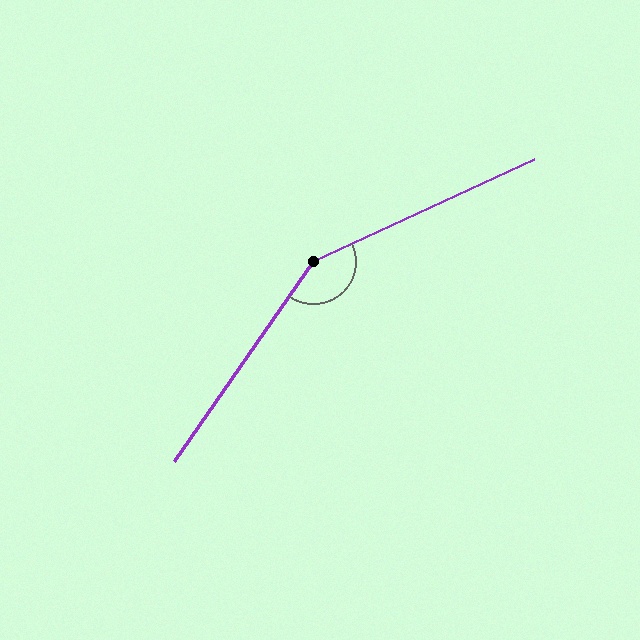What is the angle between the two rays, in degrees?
Approximately 150 degrees.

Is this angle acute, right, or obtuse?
It is obtuse.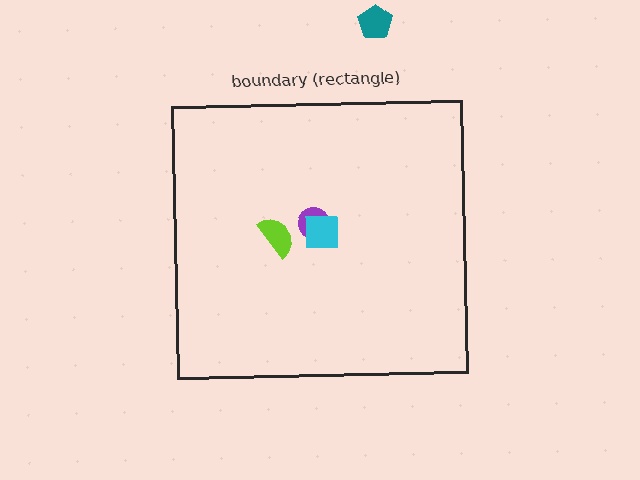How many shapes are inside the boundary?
3 inside, 1 outside.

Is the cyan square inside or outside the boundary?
Inside.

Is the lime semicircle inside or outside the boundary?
Inside.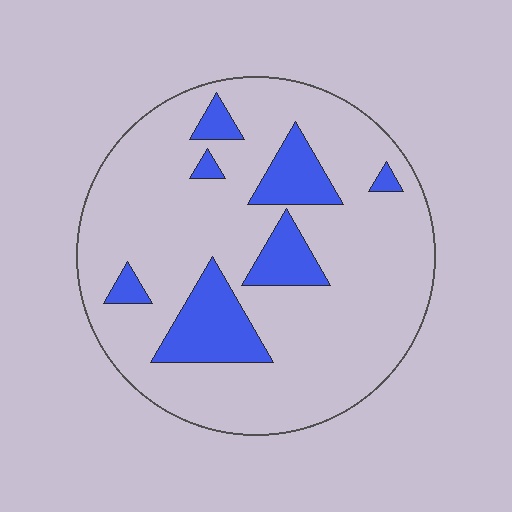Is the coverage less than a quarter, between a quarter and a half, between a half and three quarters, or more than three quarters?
Less than a quarter.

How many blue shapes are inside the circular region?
7.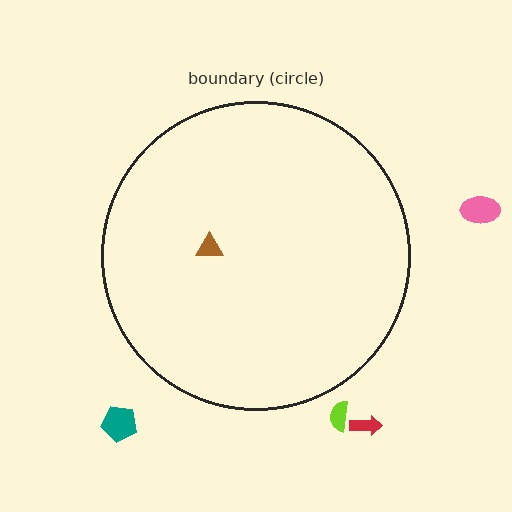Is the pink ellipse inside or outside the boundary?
Outside.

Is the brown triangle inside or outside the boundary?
Inside.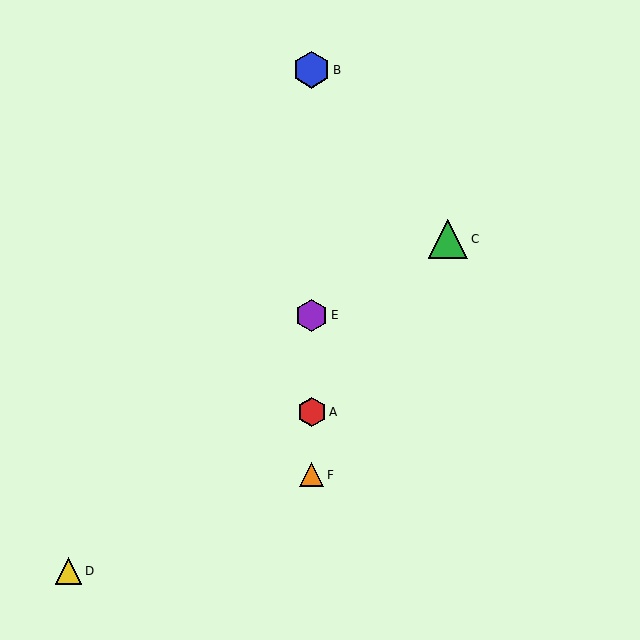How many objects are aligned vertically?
4 objects (A, B, E, F) are aligned vertically.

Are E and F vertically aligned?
Yes, both are at x≈312.